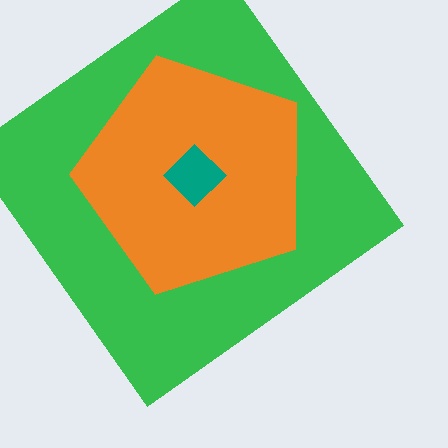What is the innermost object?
The teal diamond.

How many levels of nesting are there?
3.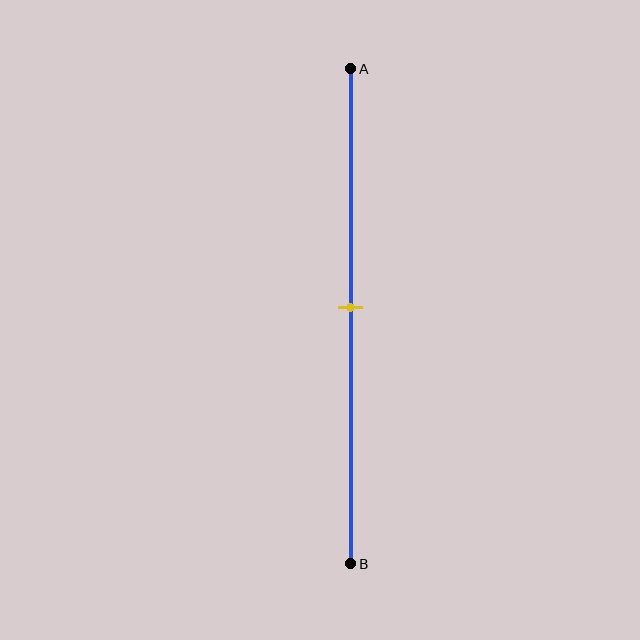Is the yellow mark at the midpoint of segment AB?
Yes, the mark is approximately at the midpoint.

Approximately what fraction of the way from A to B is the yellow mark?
The yellow mark is approximately 50% of the way from A to B.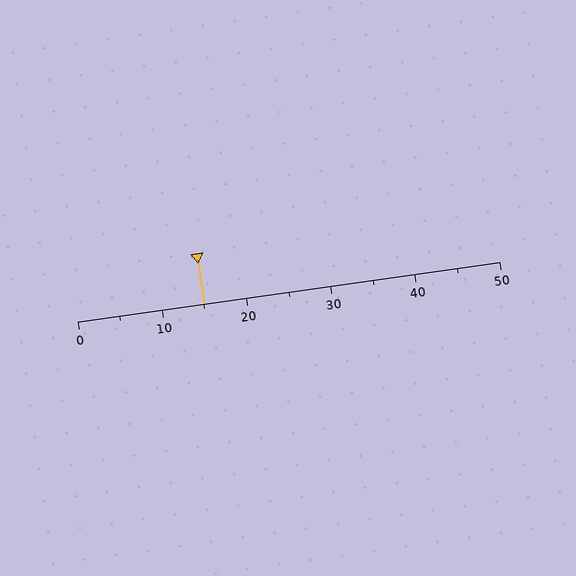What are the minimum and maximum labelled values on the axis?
The axis runs from 0 to 50.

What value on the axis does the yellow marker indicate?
The marker indicates approximately 15.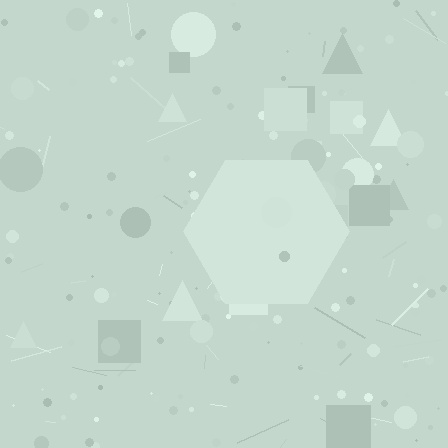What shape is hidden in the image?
A hexagon is hidden in the image.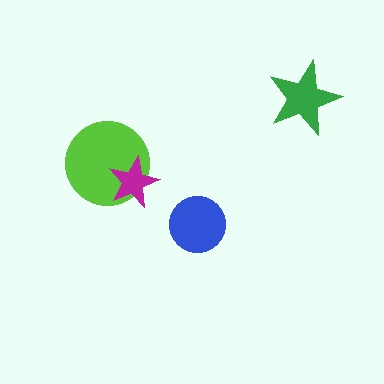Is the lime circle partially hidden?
Yes, it is partially covered by another shape.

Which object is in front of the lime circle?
The magenta star is in front of the lime circle.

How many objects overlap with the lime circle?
1 object overlaps with the lime circle.